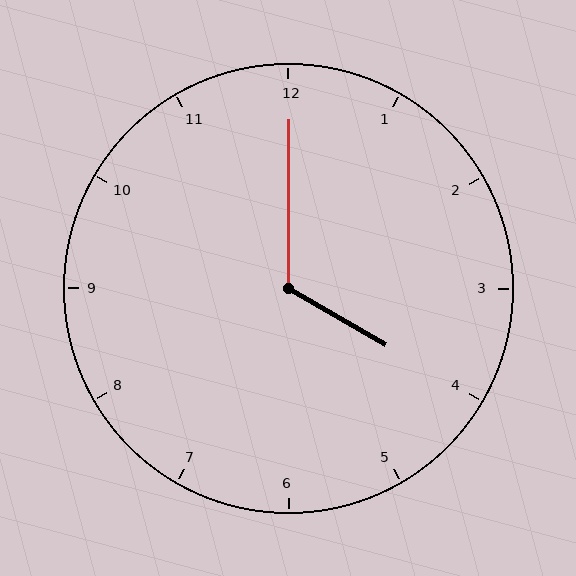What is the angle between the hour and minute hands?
Approximately 120 degrees.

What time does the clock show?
4:00.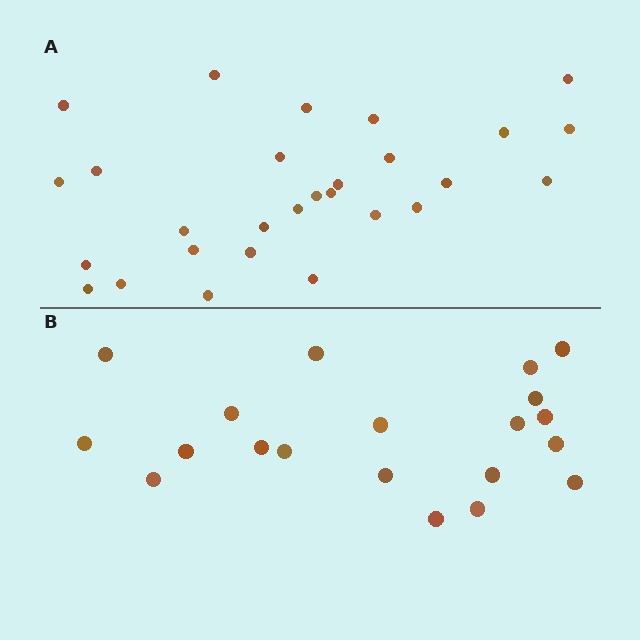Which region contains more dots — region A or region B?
Region A (the top region) has more dots.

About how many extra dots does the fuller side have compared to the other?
Region A has roughly 8 or so more dots than region B.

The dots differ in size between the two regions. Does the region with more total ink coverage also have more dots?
No. Region B has more total ink coverage because its dots are larger, but region A actually contains more individual dots. Total area can be misleading — the number of items is what matters here.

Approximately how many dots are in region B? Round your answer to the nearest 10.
About 20 dots.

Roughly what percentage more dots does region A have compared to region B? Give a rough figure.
About 40% more.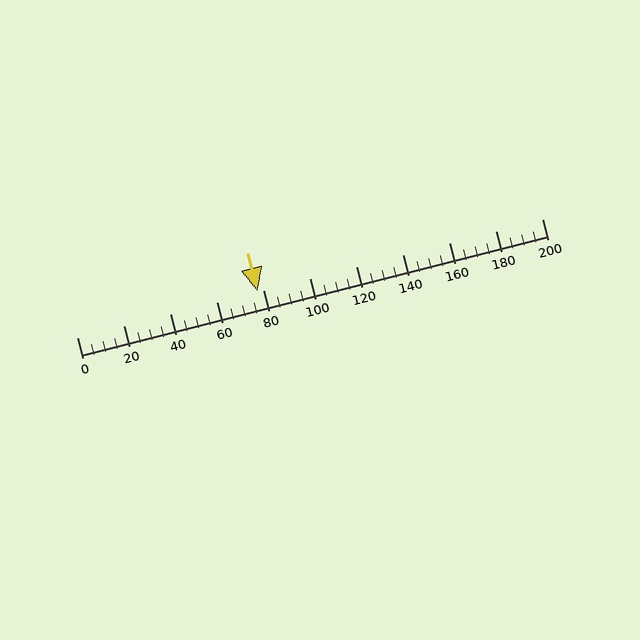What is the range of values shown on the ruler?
The ruler shows values from 0 to 200.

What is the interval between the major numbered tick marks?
The major tick marks are spaced 20 units apart.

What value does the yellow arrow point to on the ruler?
The yellow arrow points to approximately 78.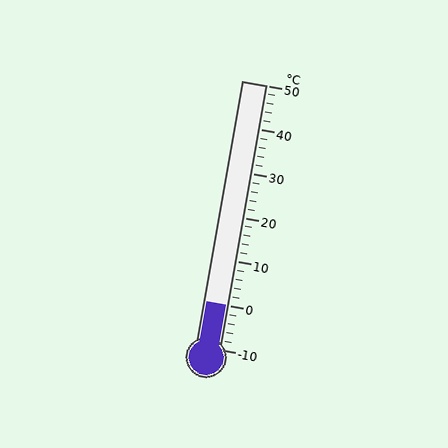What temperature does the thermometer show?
The thermometer shows approximately 0°C.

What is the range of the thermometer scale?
The thermometer scale ranges from -10°C to 50°C.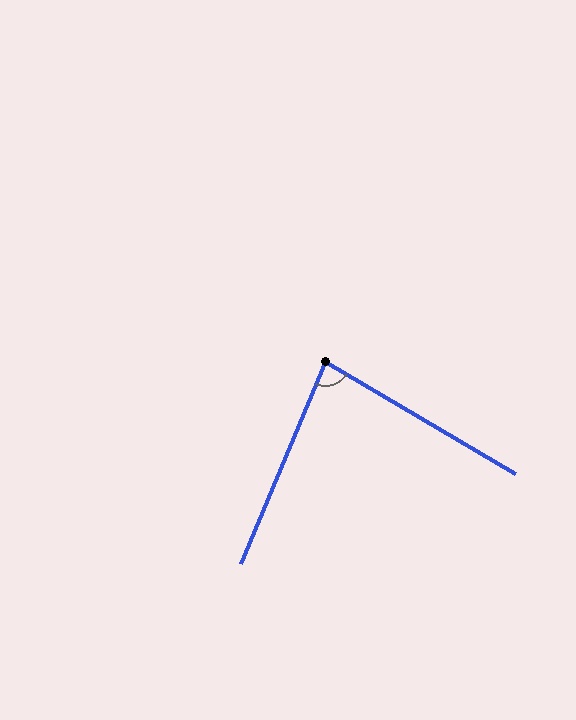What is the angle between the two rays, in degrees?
Approximately 82 degrees.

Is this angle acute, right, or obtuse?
It is acute.